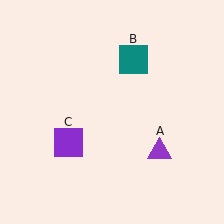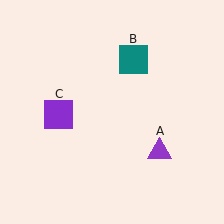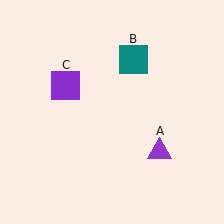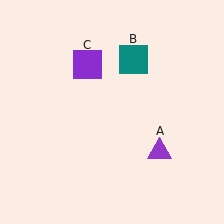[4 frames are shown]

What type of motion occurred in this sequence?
The purple square (object C) rotated clockwise around the center of the scene.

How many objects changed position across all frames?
1 object changed position: purple square (object C).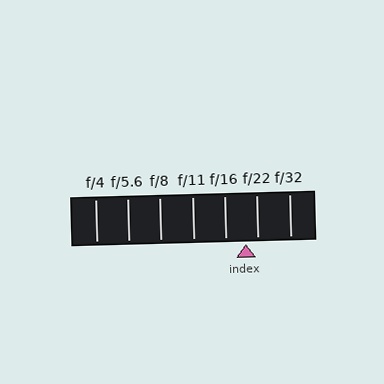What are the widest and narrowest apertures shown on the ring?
The widest aperture shown is f/4 and the narrowest is f/32.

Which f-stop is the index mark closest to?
The index mark is closest to f/22.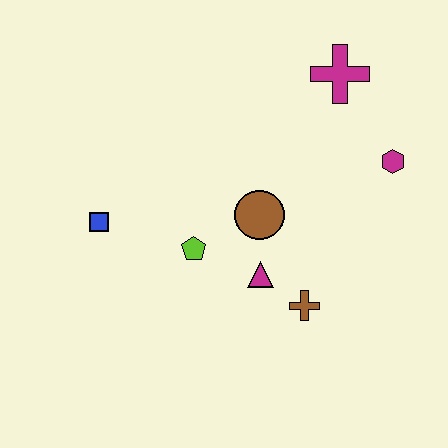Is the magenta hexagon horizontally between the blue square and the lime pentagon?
No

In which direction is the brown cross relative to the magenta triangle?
The brown cross is to the right of the magenta triangle.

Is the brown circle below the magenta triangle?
No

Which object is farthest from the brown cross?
The magenta cross is farthest from the brown cross.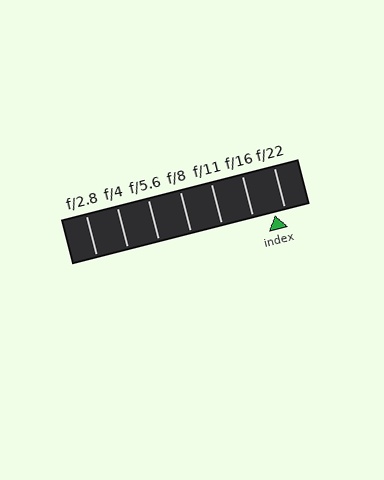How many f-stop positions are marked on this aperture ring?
There are 7 f-stop positions marked.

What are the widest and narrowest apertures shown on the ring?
The widest aperture shown is f/2.8 and the narrowest is f/22.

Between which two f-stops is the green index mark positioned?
The index mark is between f/16 and f/22.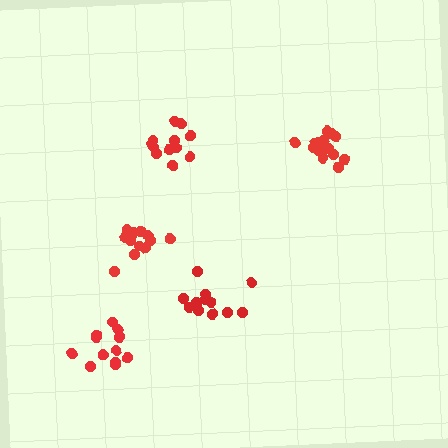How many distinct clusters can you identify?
There are 5 distinct clusters.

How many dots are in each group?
Group 1: 12 dots, Group 2: 13 dots, Group 3: 12 dots, Group 4: 16 dots, Group 5: 13 dots (66 total).